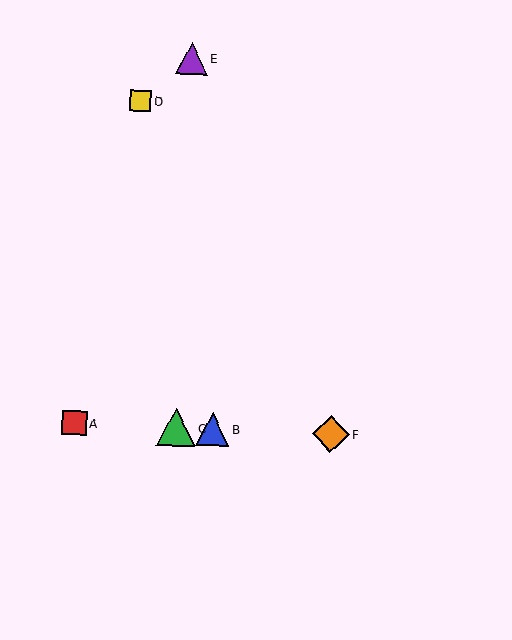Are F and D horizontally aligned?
No, F is at y≈434 and D is at y≈101.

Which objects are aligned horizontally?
Objects A, B, C, F are aligned horizontally.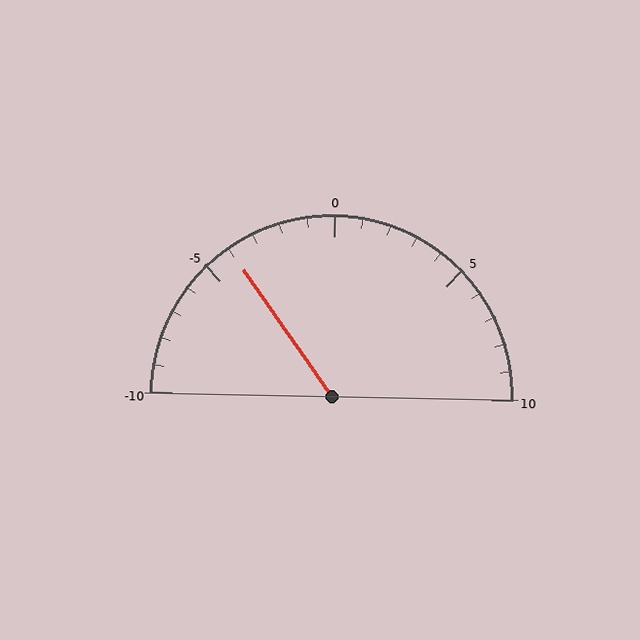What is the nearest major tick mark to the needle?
The nearest major tick mark is -5.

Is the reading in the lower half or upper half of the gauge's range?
The reading is in the lower half of the range (-10 to 10).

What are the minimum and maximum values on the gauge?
The gauge ranges from -10 to 10.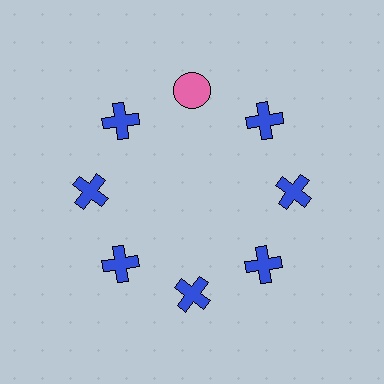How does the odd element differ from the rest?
It differs in both color (pink instead of blue) and shape (circle instead of cross).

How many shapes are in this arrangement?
There are 8 shapes arranged in a ring pattern.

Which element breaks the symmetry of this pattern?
The pink circle at roughly the 12 o'clock position breaks the symmetry. All other shapes are blue crosses.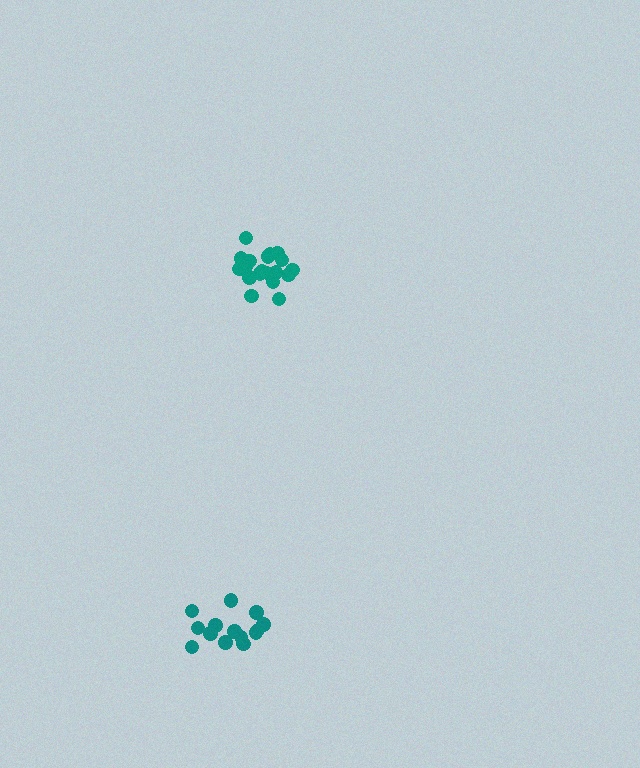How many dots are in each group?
Group 1: 19 dots, Group 2: 14 dots (33 total).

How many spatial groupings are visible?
There are 2 spatial groupings.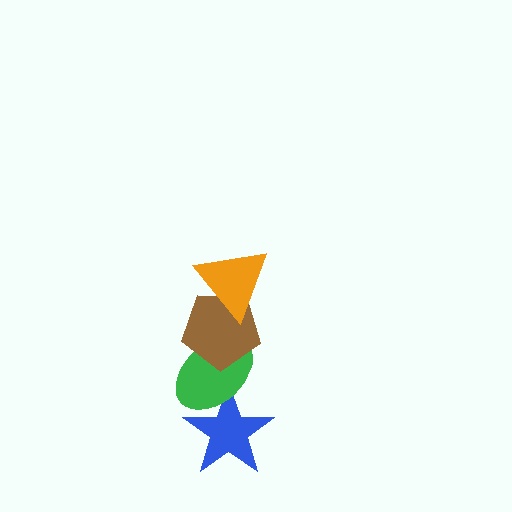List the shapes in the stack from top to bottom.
From top to bottom: the orange triangle, the brown pentagon, the green ellipse, the blue star.